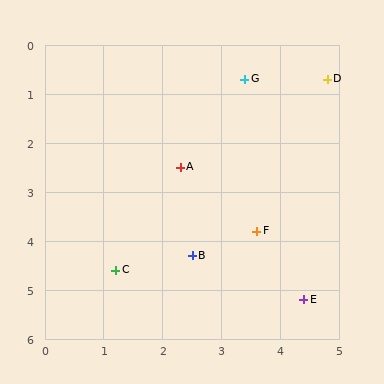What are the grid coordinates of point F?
Point F is at approximately (3.6, 3.8).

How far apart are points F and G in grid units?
Points F and G are about 3.1 grid units apart.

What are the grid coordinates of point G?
Point G is at approximately (3.4, 0.7).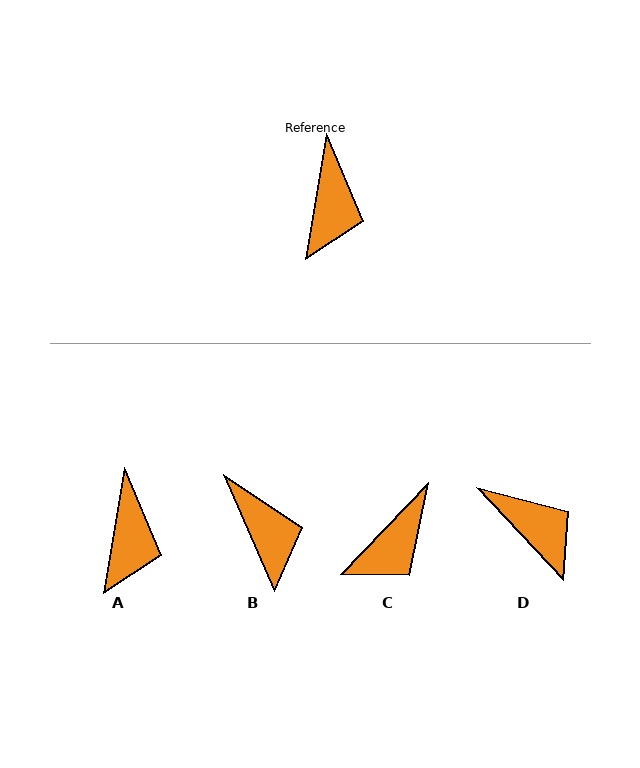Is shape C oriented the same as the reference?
No, it is off by about 35 degrees.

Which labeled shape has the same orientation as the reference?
A.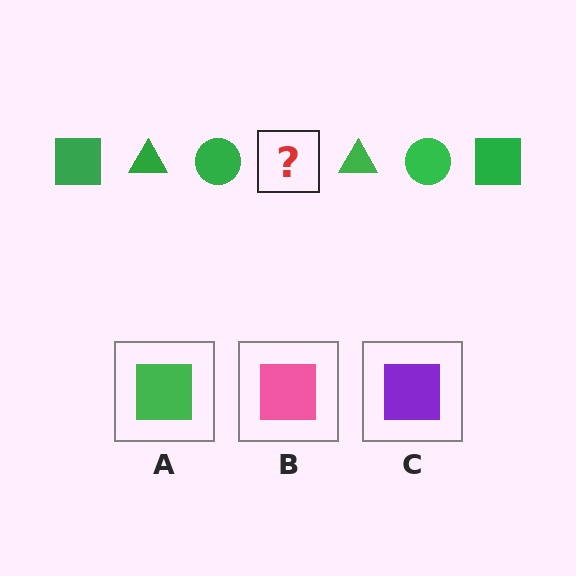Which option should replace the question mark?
Option A.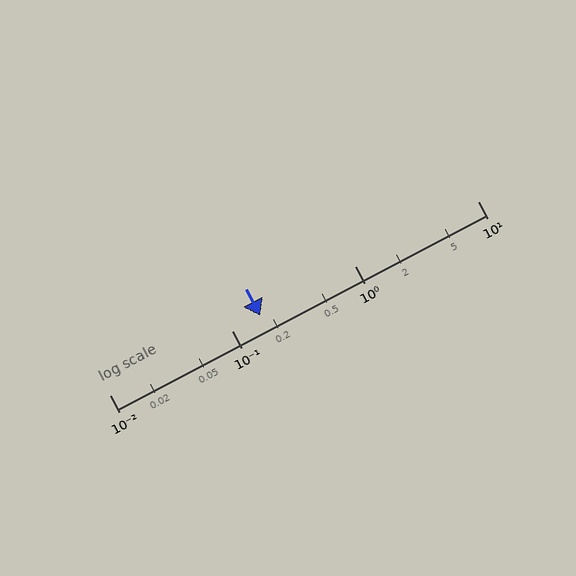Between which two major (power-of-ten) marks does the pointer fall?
The pointer is between 0.1 and 1.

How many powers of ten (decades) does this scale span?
The scale spans 3 decades, from 0.01 to 10.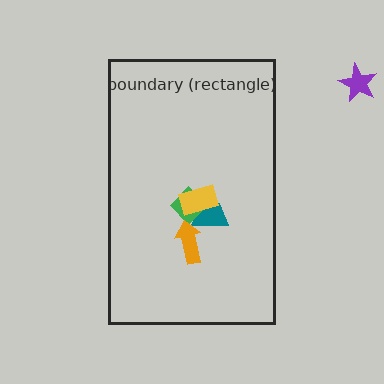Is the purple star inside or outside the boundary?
Outside.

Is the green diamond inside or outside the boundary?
Inside.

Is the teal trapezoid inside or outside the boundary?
Inside.